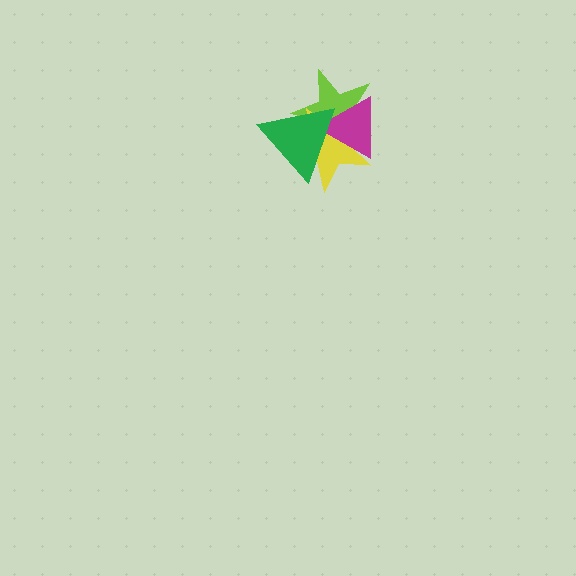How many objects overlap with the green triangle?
3 objects overlap with the green triangle.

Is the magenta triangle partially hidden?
Yes, it is partially covered by another shape.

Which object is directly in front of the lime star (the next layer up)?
The yellow star is directly in front of the lime star.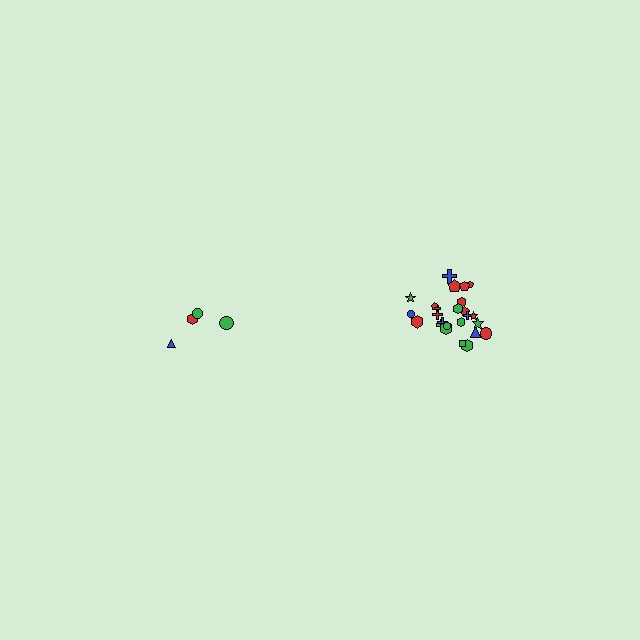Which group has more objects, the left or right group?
The right group.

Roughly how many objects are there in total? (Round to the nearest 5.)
Roughly 30 objects in total.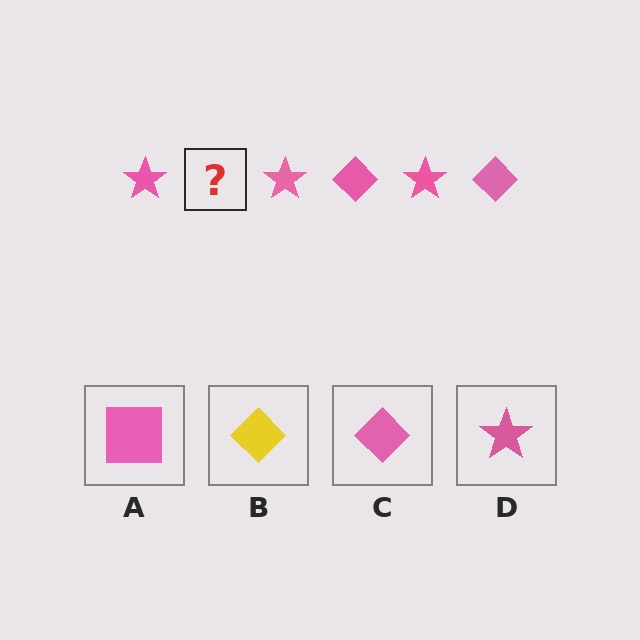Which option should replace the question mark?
Option C.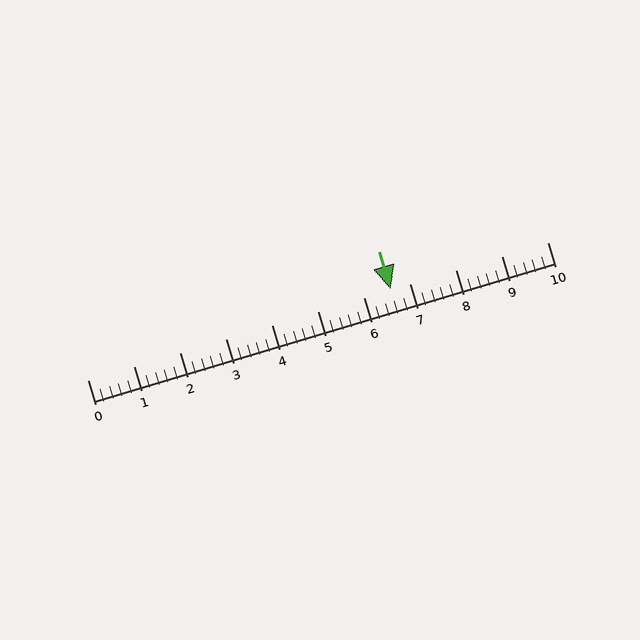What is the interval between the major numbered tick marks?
The major tick marks are spaced 1 units apart.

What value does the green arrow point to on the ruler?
The green arrow points to approximately 6.6.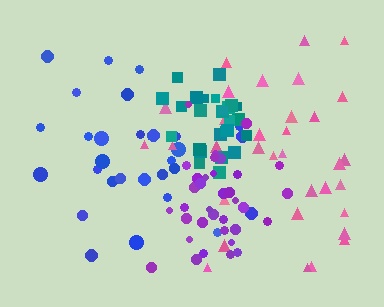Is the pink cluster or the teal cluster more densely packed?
Teal.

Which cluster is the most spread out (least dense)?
Blue.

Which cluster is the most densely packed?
Teal.